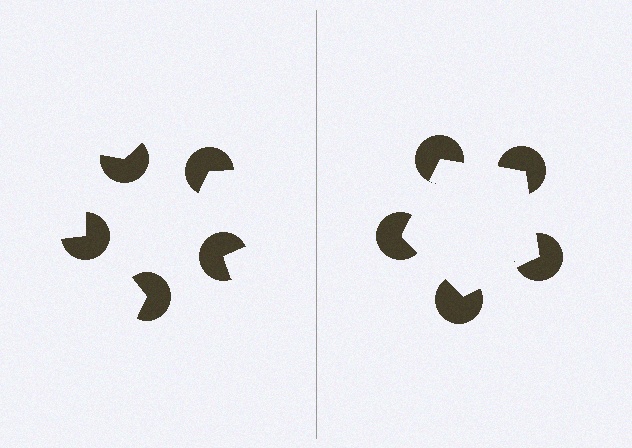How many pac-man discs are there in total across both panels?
10 — 5 on each side.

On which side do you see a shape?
An illusory pentagon appears on the right side. On the left side the wedge cuts are rotated, so no coherent shape forms.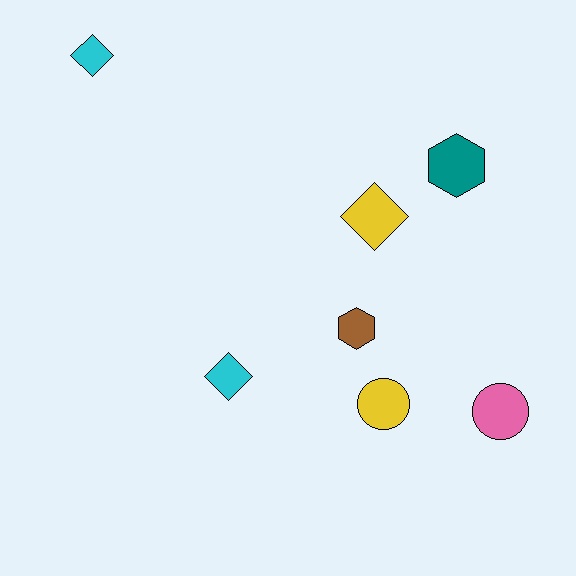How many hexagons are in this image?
There are 2 hexagons.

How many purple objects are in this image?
There are no purple objects.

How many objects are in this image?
There are 7 objects.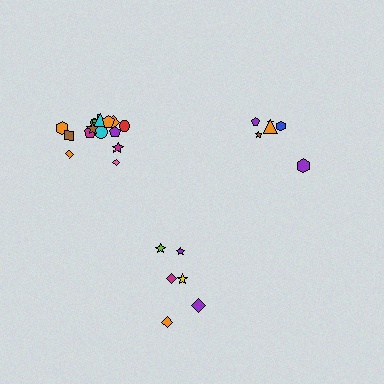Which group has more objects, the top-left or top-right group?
The top-left group.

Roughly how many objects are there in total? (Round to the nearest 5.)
Roughly 25 objects in total.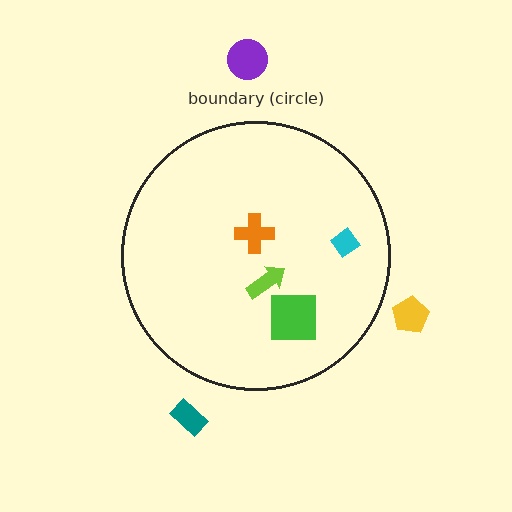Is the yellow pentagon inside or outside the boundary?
Outside.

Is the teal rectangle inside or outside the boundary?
Outside.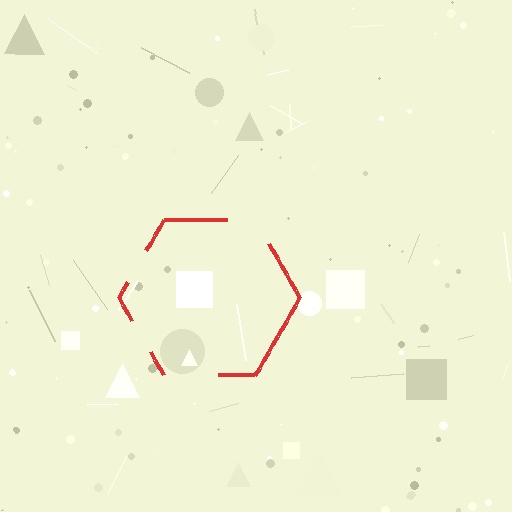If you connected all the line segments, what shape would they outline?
They would outline a hexagon.